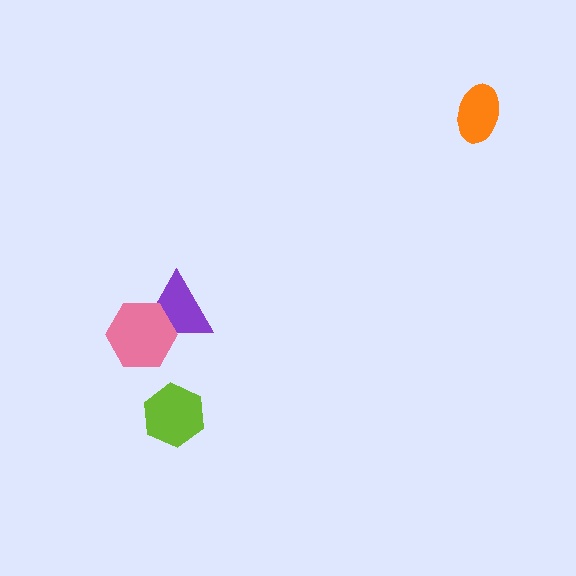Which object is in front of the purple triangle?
The pink hexagon is in front of the purple triangle.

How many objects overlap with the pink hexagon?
1 object overlaps with the pink hexagon.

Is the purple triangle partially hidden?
Yes, it is partially covered by another shape.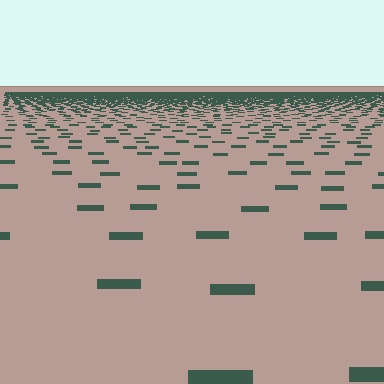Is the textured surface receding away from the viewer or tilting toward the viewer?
The surface is receding away from the viewer. Texture elements get smaller and denser toward the top.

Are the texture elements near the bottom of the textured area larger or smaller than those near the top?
Larger. Near the bottom, elements are closer to the viewer and appear at a bigger on-screen size.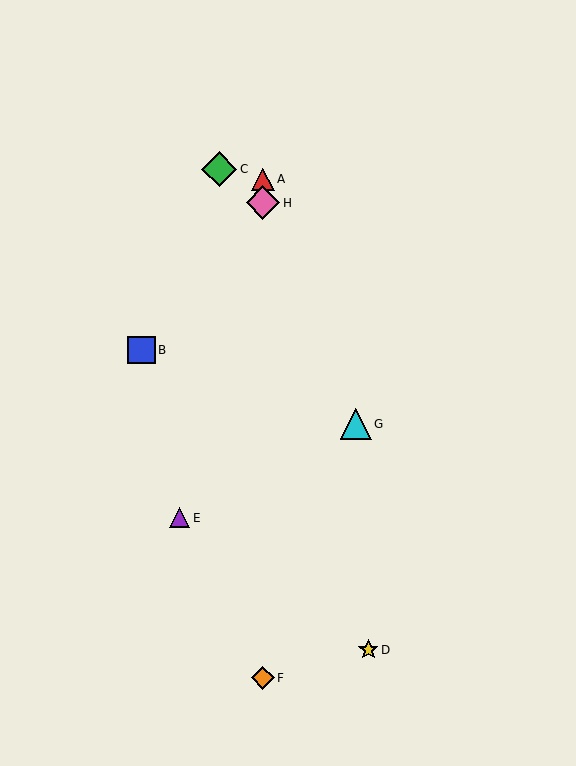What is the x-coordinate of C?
Object C is at x≈219.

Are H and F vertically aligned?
Yes, both are at x≈263.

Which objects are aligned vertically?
Objects A, F, H are aligned vertically.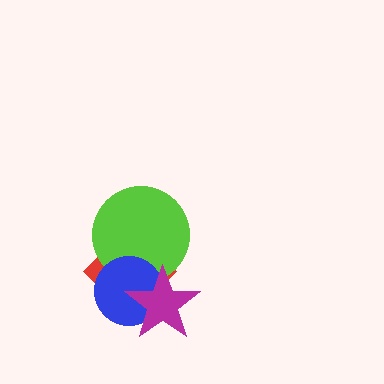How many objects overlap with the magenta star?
3 objects overlap with the magenta star.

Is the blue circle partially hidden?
Yes, it is partially covered by another shape.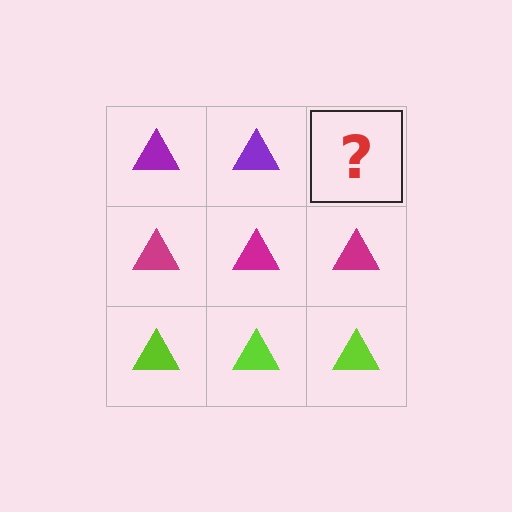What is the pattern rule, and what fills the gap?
The rule is that each row has a consistent color. The gap should be filled with a purple triangle.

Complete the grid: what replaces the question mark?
The question mark should be replaced with a purple triangle.